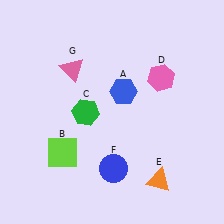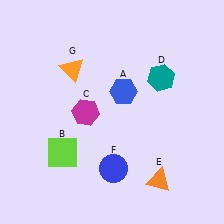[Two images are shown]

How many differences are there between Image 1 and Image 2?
There are 3 differences between the two images.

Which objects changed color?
C changed from green to magenta. D changed from pink to teal. G changed from pink to orange.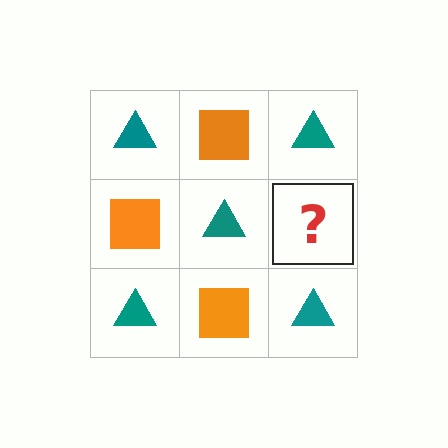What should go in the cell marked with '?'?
The missing cell should contain an orange square.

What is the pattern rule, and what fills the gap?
The rule is that it alternates teal triangle and orange square in a checkerboard pattern. The gap should be filled with an orange square.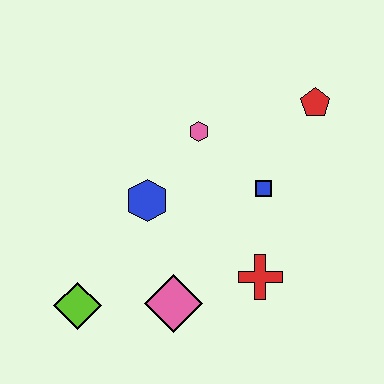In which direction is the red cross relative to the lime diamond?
The red cross is to the right of the lime diamond.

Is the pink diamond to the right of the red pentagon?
No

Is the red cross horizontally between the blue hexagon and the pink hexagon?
No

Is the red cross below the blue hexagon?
Yes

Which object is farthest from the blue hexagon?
The red pentagon is farthest from the blue hexagon.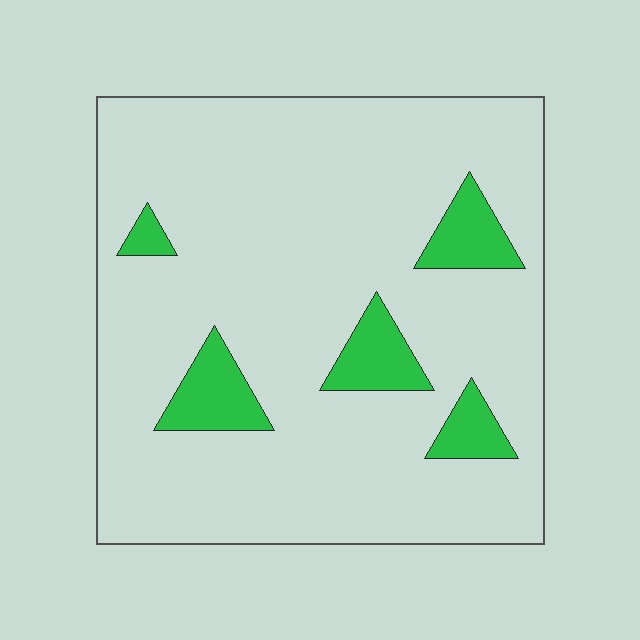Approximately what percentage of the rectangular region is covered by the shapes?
Approximately 10%.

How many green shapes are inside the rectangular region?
5.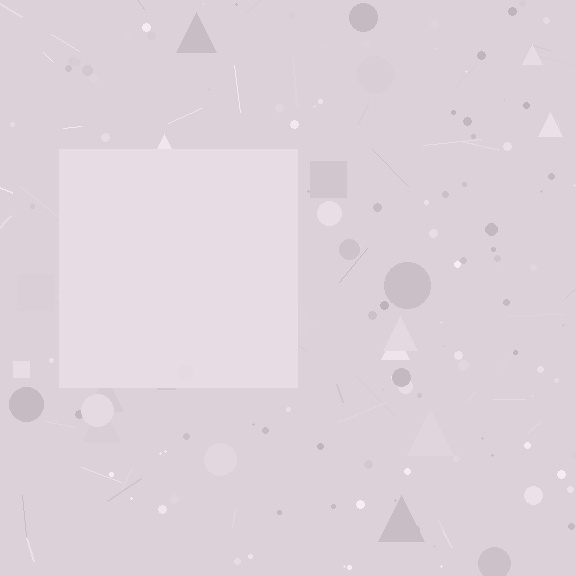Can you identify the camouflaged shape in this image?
The camouflaged shape is a square.